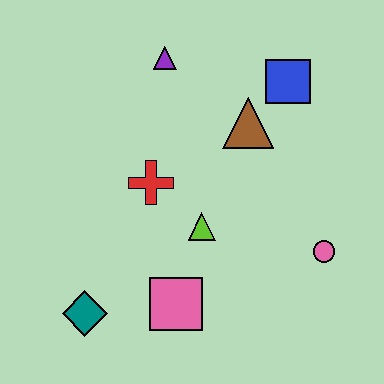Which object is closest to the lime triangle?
The red cross is closest to the lime triangle.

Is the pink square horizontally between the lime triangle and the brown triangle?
No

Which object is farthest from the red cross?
The pink circle is farthest from the red cross.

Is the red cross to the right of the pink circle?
No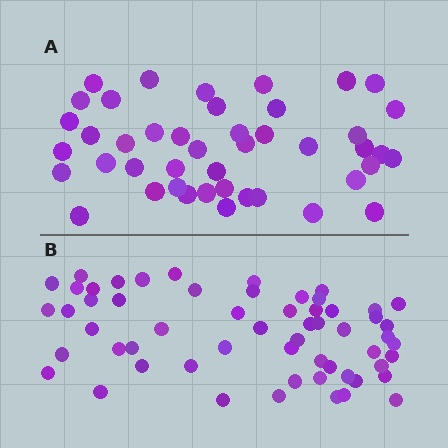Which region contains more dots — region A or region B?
Region B (the bottom region) has more dots.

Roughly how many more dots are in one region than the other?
Region B has approximately 15 more dots than region A.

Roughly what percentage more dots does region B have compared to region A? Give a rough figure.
About 30% more.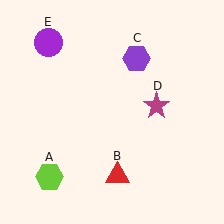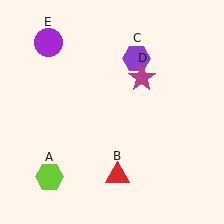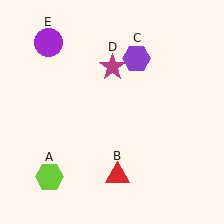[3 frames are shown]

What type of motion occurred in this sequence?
The magenta star (object D) rotated counterclockwise around the center of the scene.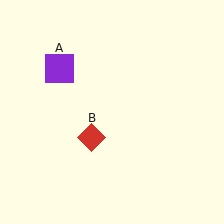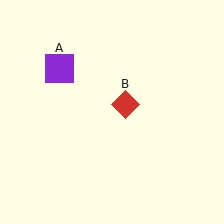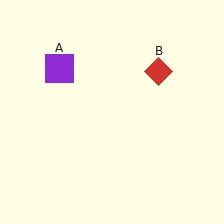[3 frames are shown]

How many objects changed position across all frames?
1 object changed position: red diamond (object B).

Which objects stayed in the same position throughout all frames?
Purple square (object A) remained stationary.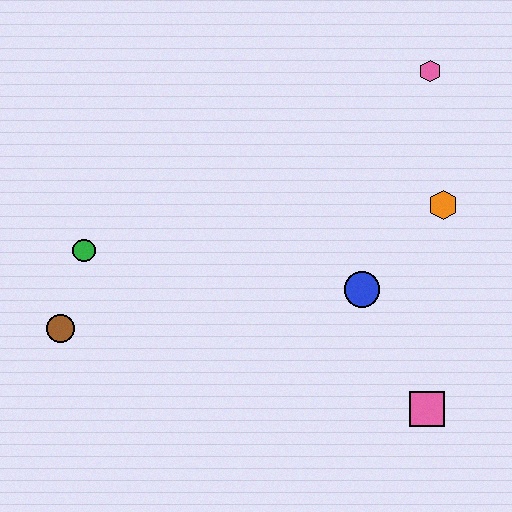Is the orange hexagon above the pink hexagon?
No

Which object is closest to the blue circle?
The orange hexagon is closest to the blue circle.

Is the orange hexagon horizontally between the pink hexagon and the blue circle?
No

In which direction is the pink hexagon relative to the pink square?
The pink hexagon is above the pink square.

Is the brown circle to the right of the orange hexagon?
No